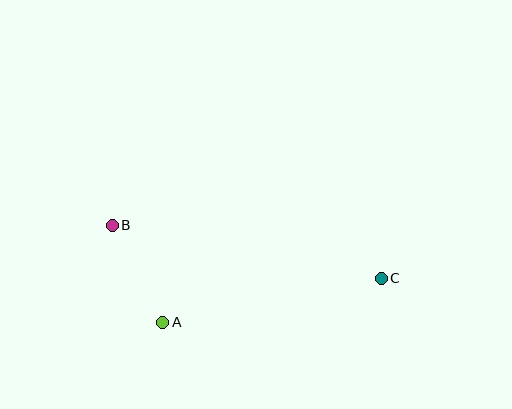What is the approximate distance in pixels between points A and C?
The distance between A and C is approximately 223 pixels.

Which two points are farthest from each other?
Points B and C are farthest from each other.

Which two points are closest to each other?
Points A and B are closest to each other.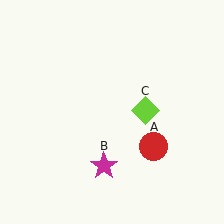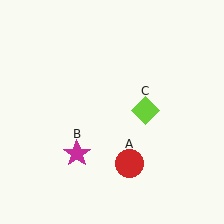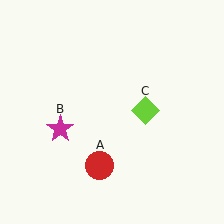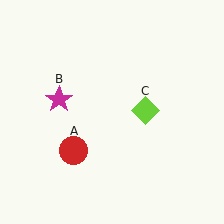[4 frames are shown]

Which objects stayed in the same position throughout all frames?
Lime diamond (object C) remained stationary.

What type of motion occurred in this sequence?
The red circle (object A), magenta star (object B) rotated clockwise around the center of the scene.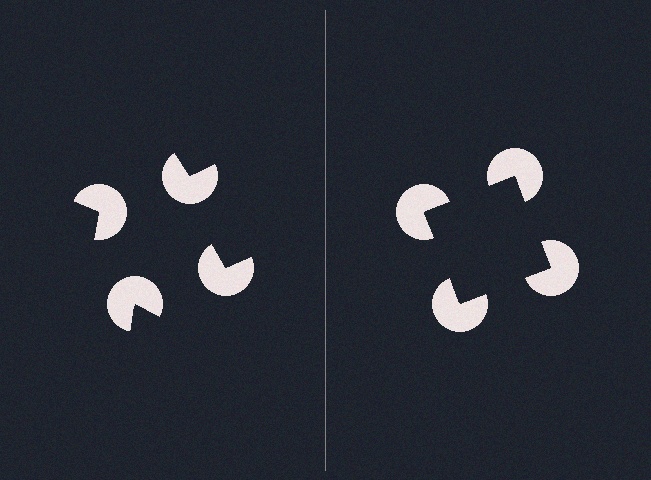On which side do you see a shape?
An illusory square appears on the right side. On the left side the wedge cuts are rotated, so no coherent shape forms.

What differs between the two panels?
The pac-man discs are positioned identically on both sides; only the wedge orientations differ. On the right they align to a square; on the left they are misaligned.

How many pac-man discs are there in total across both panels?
8 — 4 on each side.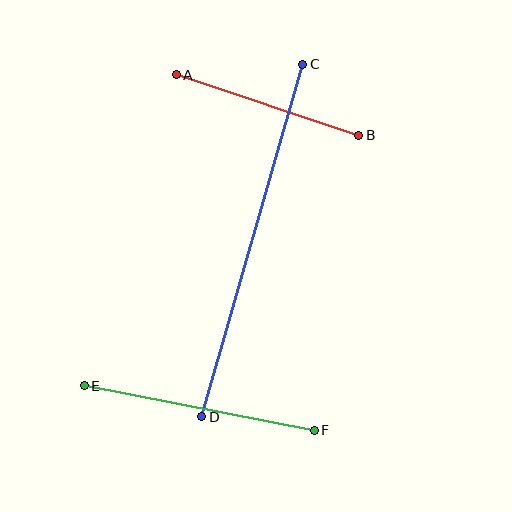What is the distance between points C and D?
The distance is approximately 367 pixels.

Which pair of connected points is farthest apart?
Points C and D are farthest apart.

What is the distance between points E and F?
The distance is approximately 234 pixels.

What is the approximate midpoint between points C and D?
The midpoint is at approximately (252, 241) pixels.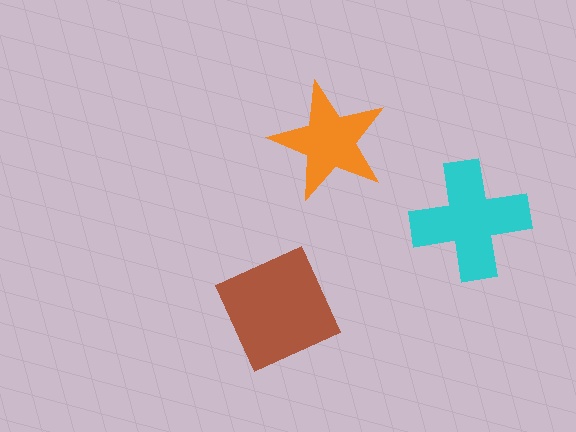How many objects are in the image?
There are 3 objects in the image.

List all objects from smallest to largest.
The orange star, the cyan cross, the brown square.